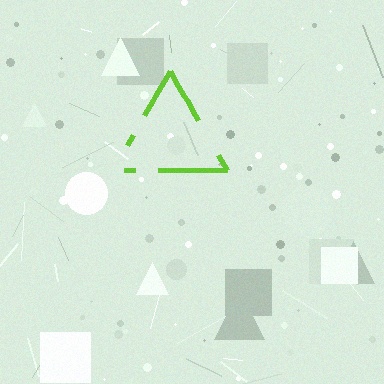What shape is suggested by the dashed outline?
The dashed outline suggests a triangle.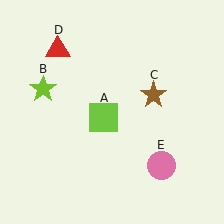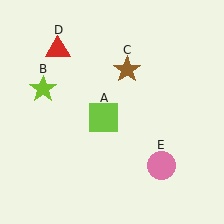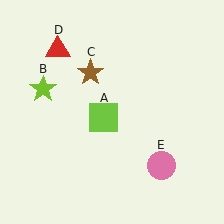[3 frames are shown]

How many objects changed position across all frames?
1 object changed position: brown star (object C).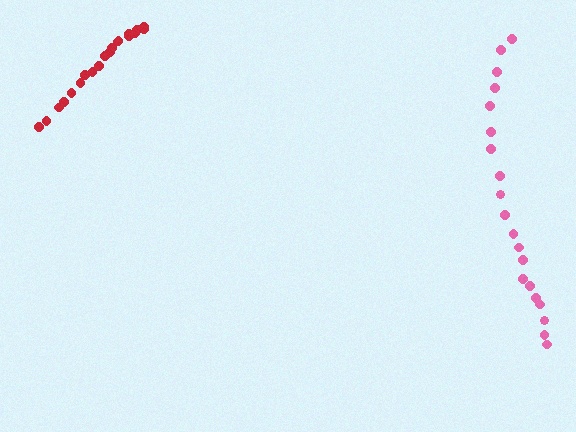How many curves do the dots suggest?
There are 2 distinct paths.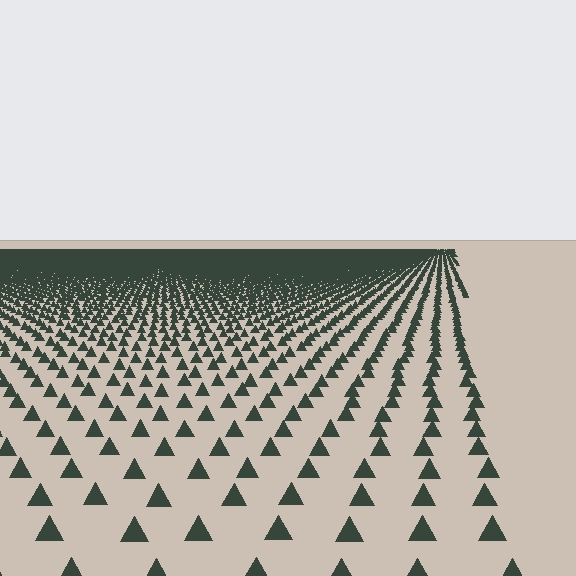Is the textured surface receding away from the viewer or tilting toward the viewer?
The surface is receding away from the viewer. Texture elements get smaller and denser toward the top.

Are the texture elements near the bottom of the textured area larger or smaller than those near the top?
Larger. Near the bottom, elements are closer to the viewer and appear at a bigger on-screen size.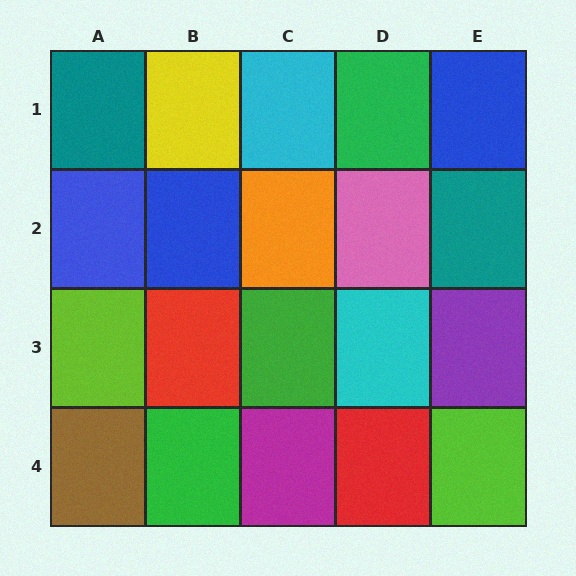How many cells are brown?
1 cell is brown.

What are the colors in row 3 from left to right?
Lime, red, green, cyan, purple.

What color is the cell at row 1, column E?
Blue.